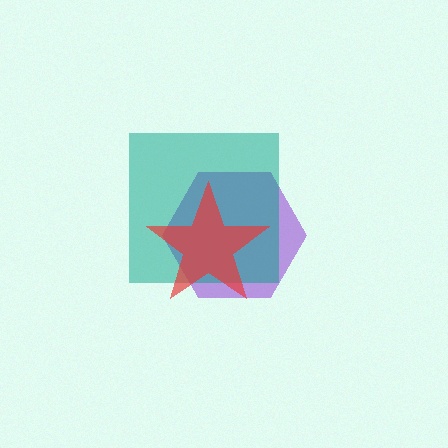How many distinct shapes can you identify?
There are 3 distinct shapes: a purple hexagon, a teal square, a red star.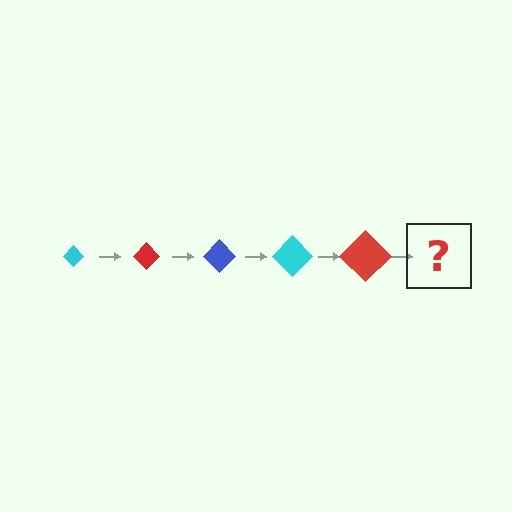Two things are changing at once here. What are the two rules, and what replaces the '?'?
The two rules are that the diamond grows larger each step and the color cycles through cyan, red, and blue. The '?' should be a blue diamond, larger than the previous one.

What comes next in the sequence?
The next element should be a blue diamond, larger than the previous one.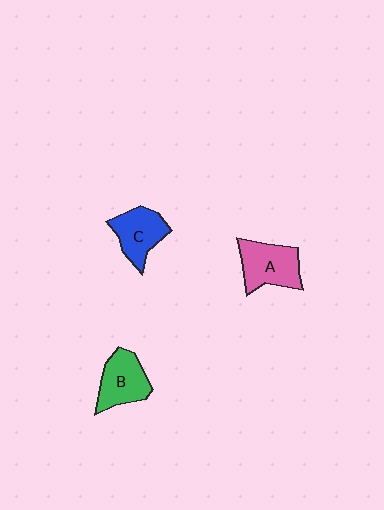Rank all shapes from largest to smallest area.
From largest to smallest: A (pink), B (green), C (blue).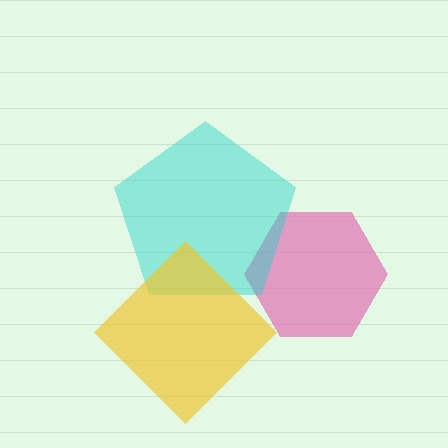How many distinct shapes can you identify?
There are 3 distinct shapes: a pink hexagon, a cyan pentagon, a yellow diamond.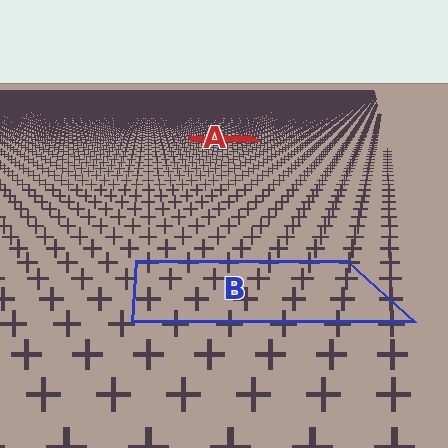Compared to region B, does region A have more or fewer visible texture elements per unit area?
Region A has more texture elements per unit area — they are packed more densely because it is farther away.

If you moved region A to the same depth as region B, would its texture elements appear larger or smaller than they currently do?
They would appear larger. At a closer depth, the same texture elements are projected at a bigger on-screen size.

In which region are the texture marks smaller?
The texture marks are smaller in region A, because it is farther away.